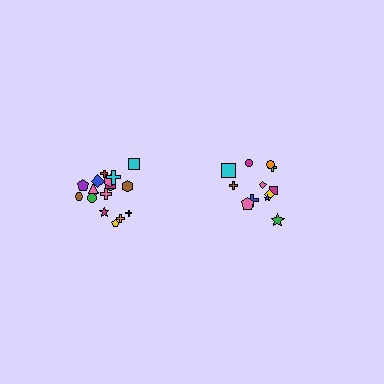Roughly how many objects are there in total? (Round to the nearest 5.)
Roughly 30 objects in total.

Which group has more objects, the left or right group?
The left group.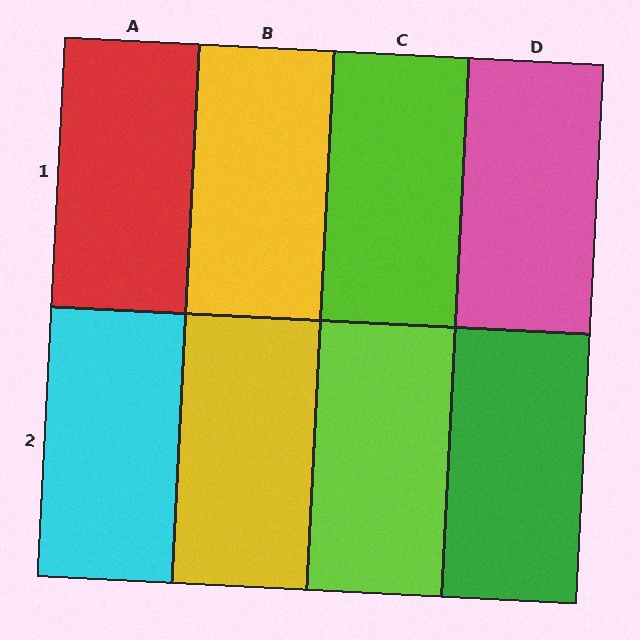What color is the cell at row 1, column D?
Pink.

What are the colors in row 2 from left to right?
Cyan, yellow, lime, green.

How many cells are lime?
2 cells are lime.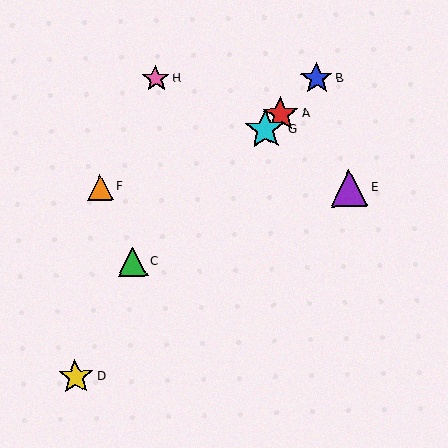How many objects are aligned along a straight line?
4 objects (A, B, C, G) are aligned along a straight line.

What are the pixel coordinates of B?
Object B is at (317, 79).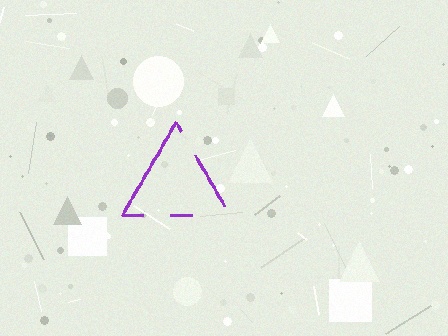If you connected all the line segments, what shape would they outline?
They would outline a triangle.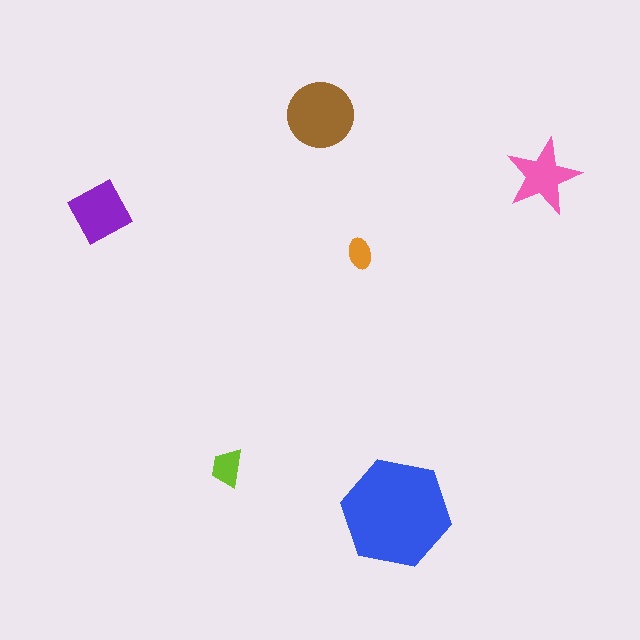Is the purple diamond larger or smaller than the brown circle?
Smaller.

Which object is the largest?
The blue hexagon.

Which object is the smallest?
The orange ellipse.